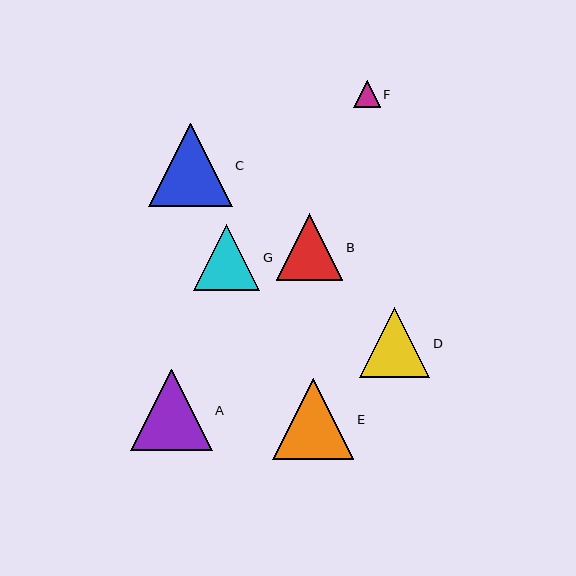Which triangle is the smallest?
Triangle F is the smallest with a size of approximately 27 pixels.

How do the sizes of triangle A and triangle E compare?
Triangle A and triangle E are approximately the same size.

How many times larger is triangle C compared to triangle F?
Triangle C is approximately 3.1 times the size of triangle F.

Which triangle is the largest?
Triangle C is the largest with a size of approximately 84 pixels.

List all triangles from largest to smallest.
From largest to smallest: C, A, E, D, G, B, F.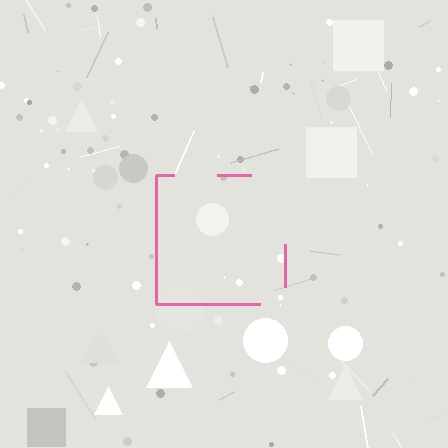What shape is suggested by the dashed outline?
The dashed outline suggests a square.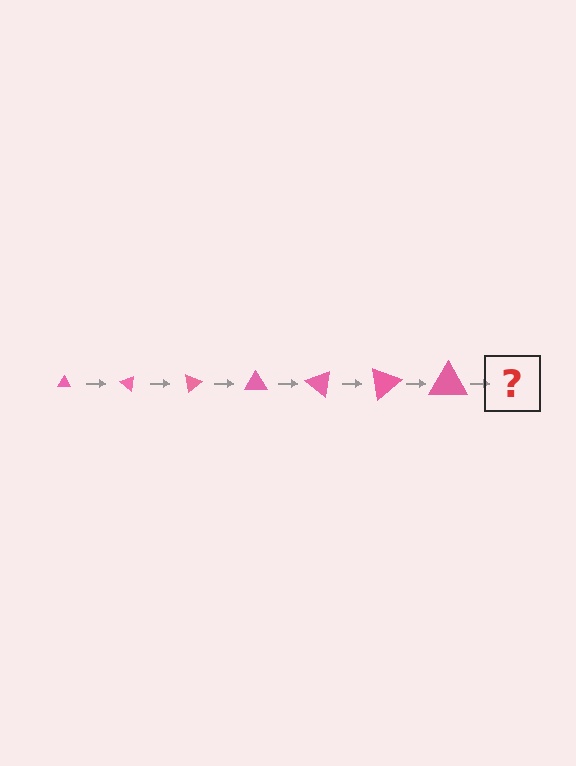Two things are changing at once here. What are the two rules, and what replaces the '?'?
The two rules are that the triangle grows larger each step and it rotates 40 degrees each step. The '?' should be a triangle, larger than the previous one and rotated 280 degrees from the start.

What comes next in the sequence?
The next element should be a triangle, larger than the previous one and rotated 280 degrees from the start.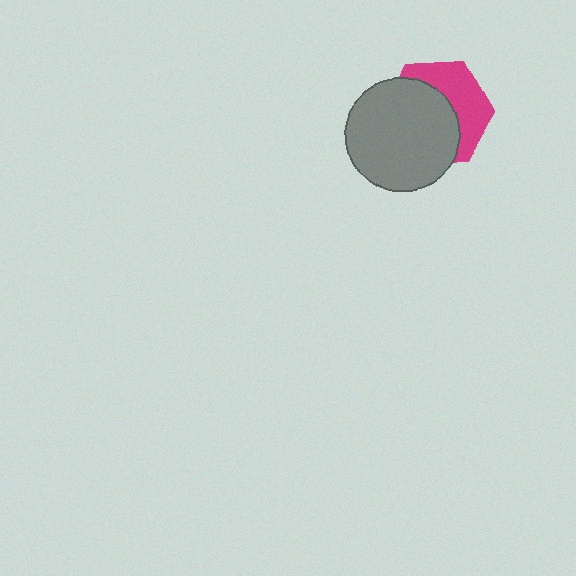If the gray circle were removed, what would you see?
You would see the complete magenta hexagon.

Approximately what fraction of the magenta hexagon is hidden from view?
Roughly 58% of the magenta hexagon is hidden behind the gray circle.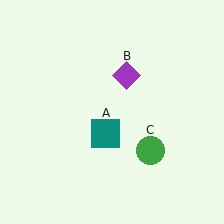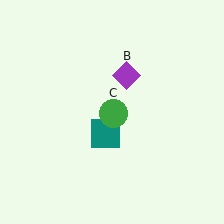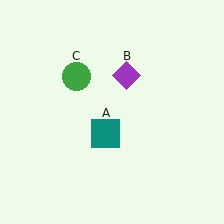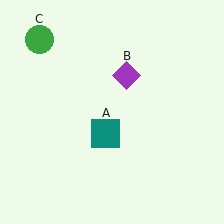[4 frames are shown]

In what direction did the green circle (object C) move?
The green circle (object C) moved up and to the left.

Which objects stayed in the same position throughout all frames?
Teal square (object A) and purple diamond (object B) remained stationary.